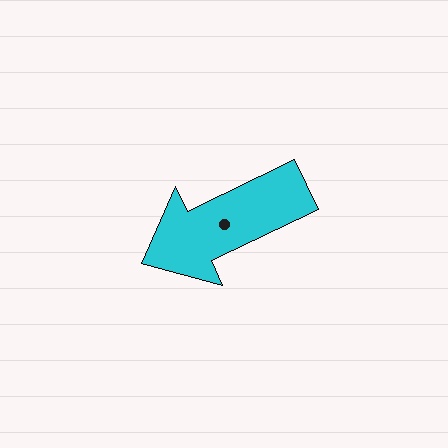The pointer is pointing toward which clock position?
Roughly 8 o'clock.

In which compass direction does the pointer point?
Southwest.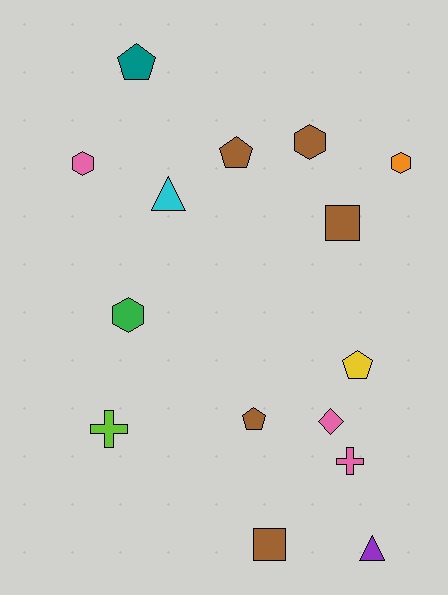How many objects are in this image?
There are 15 objects.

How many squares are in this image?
There are 2 squares.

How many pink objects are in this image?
There are 3 pink objects.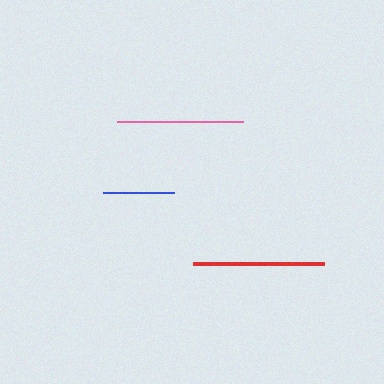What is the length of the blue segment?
The blue segment is approximately 71 pixels long.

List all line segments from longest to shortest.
From longest to shortest: red, pink, blue.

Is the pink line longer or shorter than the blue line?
The pink line is longer than the blue line.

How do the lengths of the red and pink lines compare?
The red and pink lines are approximately the same length.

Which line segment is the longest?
The red line is the longest at approximately 131 pixels.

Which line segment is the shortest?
The blue line is the shortest at approximately 71 pixels.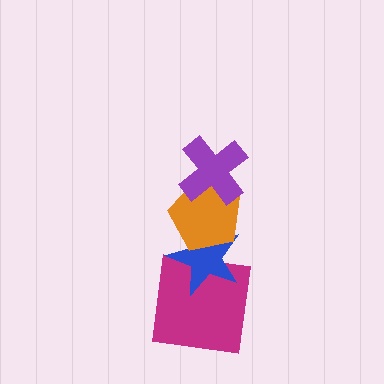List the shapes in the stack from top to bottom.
From top to bottom: the purple cross, the orange pentagon, the blue star, the magenta square.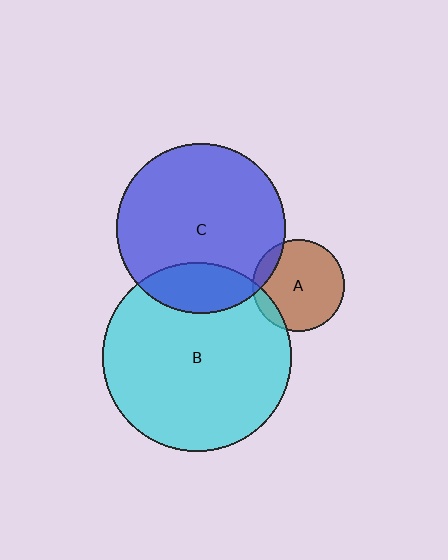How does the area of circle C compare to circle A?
Approximately 3.3 times.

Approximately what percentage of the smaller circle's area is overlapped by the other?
Approximately 10%.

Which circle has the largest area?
Circle B (cyan).